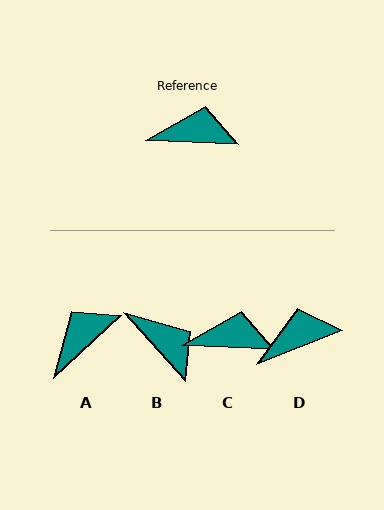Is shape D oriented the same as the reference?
No, it is off by about 24 degrees.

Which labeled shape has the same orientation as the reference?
C.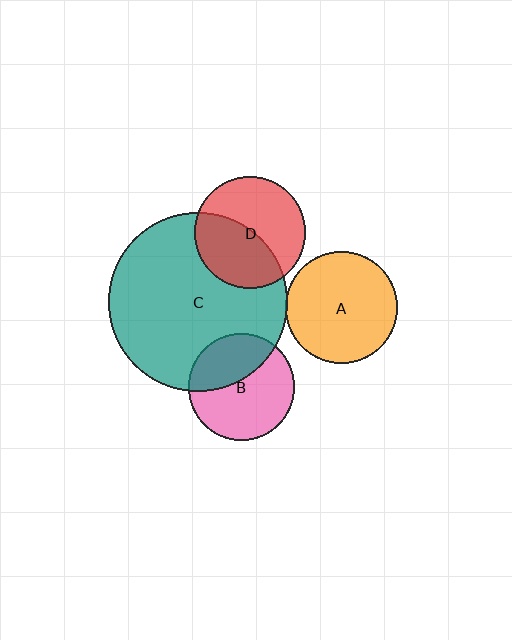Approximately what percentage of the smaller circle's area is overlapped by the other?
Approximately 45%.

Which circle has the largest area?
Circle C (teal).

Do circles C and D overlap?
Yes.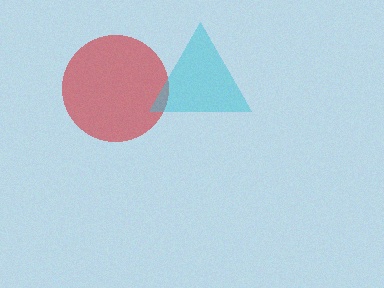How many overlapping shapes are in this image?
There are 2 overlapping shapes in the image.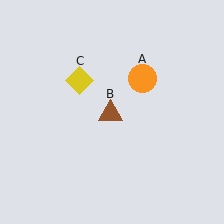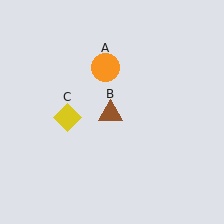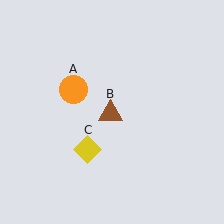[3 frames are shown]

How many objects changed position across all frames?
2 objects changed position: orange circle (object A), yellow diamond (object C).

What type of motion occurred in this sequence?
The orange circle (object A), yellow diamond (object C) rotated counterclockwise around the center of the scene.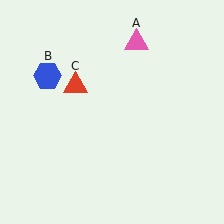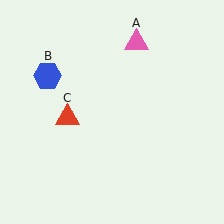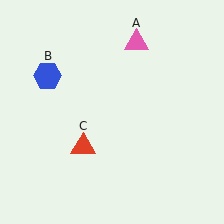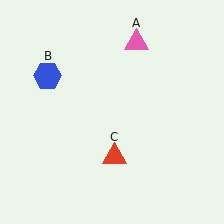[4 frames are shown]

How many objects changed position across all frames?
1 object changed position: red triangle (object C).